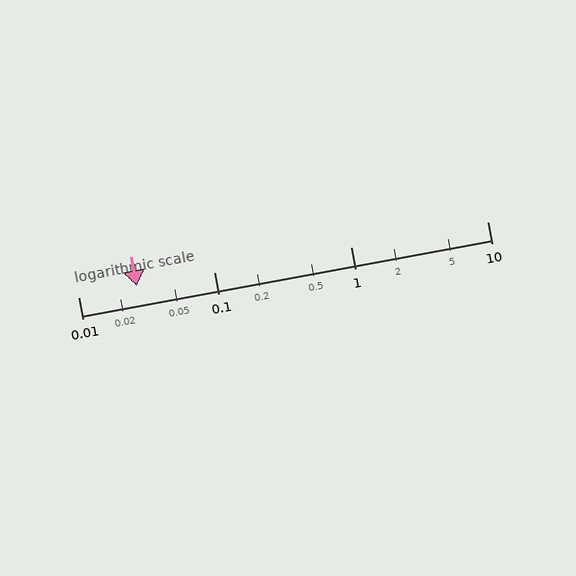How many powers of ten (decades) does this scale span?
The scale spans 3 decades, from 0.01 to 10.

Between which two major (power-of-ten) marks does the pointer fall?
The pointer is between 0.01 and 0.1.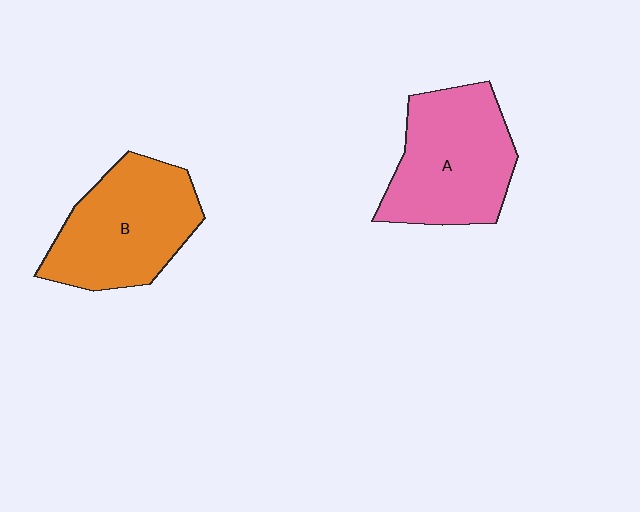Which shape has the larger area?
Shape A (pink).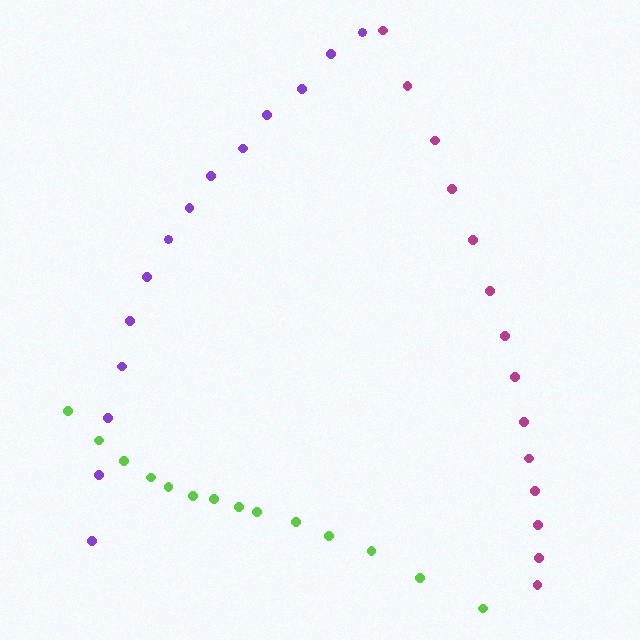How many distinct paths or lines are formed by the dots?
There are 3 distinct paths.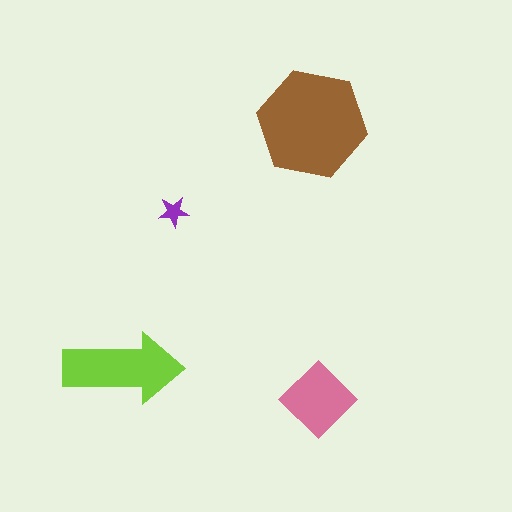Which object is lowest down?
The pink diamond is bottommost.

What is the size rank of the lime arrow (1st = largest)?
2nd.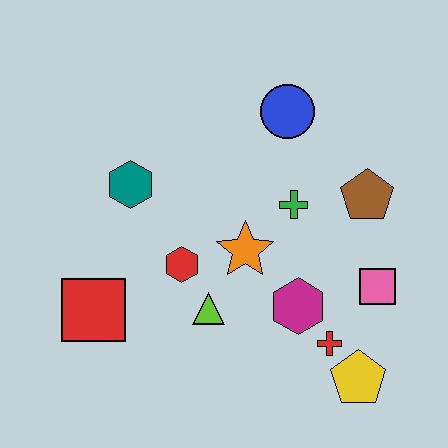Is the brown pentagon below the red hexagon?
No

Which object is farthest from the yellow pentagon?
The teal hexagon is farthest from the yellow pentagon.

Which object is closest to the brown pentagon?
The green cross is closest to the brown pentagon.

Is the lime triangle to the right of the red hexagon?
Yes